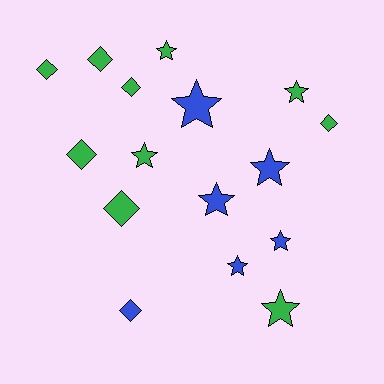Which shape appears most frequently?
Star, with 9 objects.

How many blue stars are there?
There are 5 blue stars.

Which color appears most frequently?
Green, with 10 objects.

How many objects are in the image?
There are 16 objects.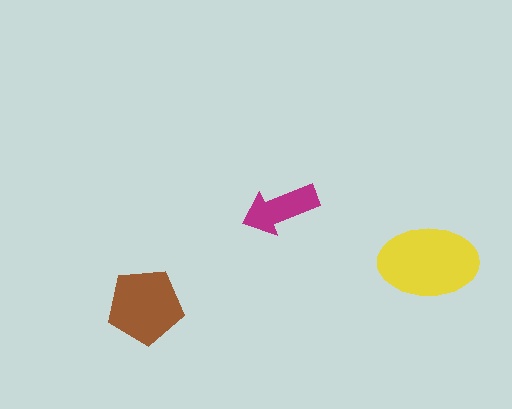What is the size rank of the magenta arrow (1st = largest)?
3rd.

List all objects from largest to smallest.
The yellow ellipse, the brown pentagon, the magenta arrow.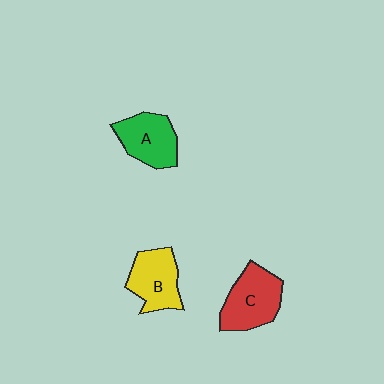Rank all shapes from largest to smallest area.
From largest to smallest: C (red), B (yellow), A (green).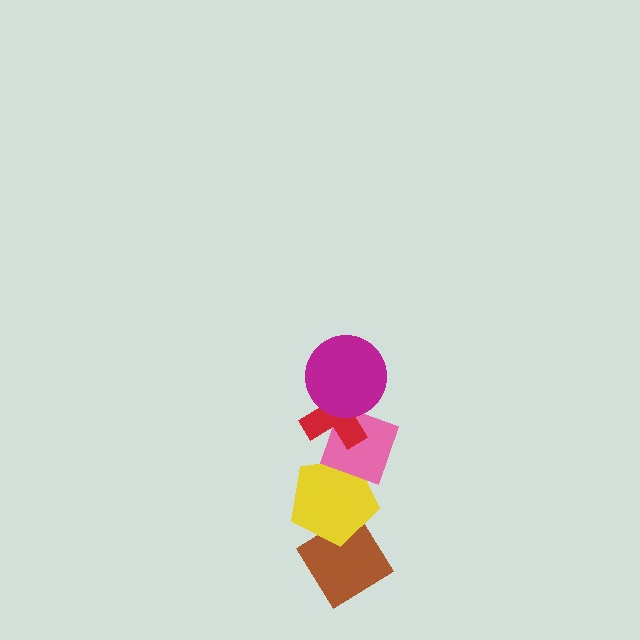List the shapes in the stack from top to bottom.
From top to bottom: the magenta circle, the red cross, the pink diamond, the yellow pentagon, the brown diamond.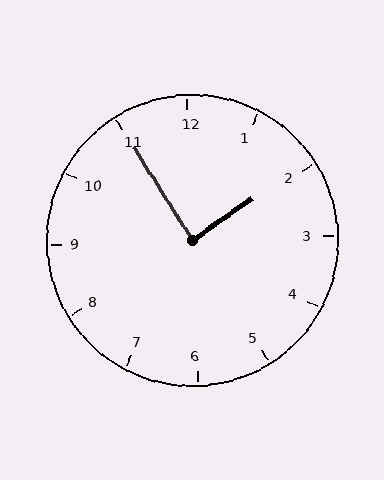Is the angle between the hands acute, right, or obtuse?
It is right.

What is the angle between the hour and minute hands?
Approximately 88 degrees.